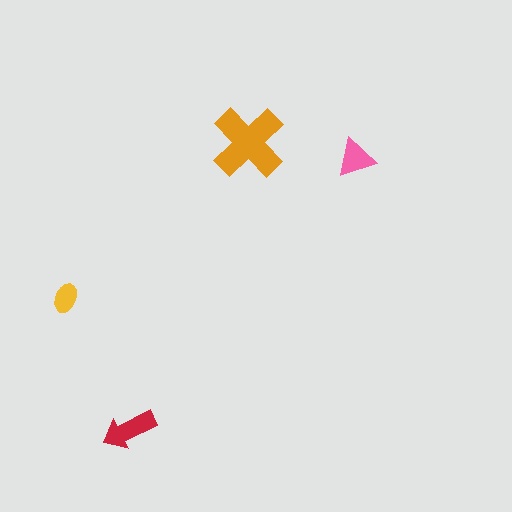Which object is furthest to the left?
The yellow ellipse is leftmost.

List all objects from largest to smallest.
The orange cross, the red arrow, the pink triangle, the yellow ellipse.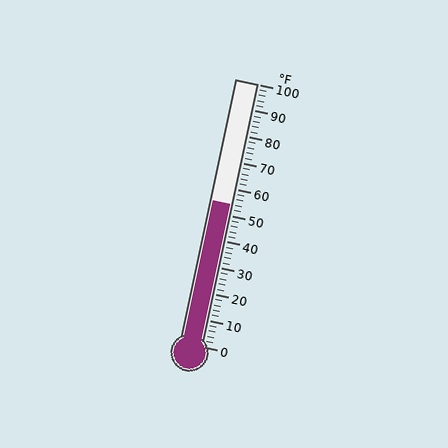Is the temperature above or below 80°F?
The temperature is below 80°F.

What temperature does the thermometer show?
The thermometer shows approximately 54°F.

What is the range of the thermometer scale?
The thermometer scale ranges from 0°F to 100°F.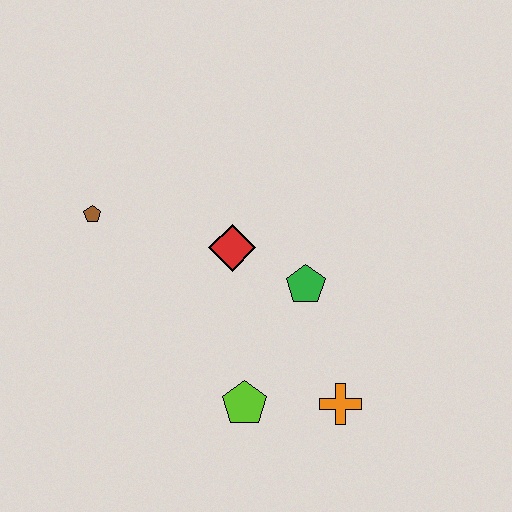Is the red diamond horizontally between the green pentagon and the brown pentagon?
Yes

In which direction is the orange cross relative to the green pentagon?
The orange cross is below the green pentagon.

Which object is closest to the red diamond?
The green pentagon is closest to the red diamond.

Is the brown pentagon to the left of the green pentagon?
Yes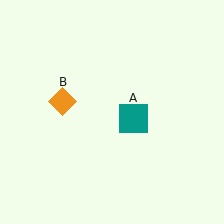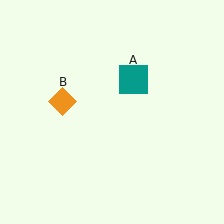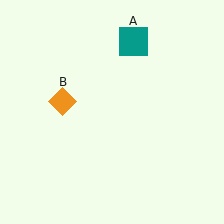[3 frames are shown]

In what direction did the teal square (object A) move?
The teal square (object A) moved up.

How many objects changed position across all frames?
1 object changed position: teal square (object A).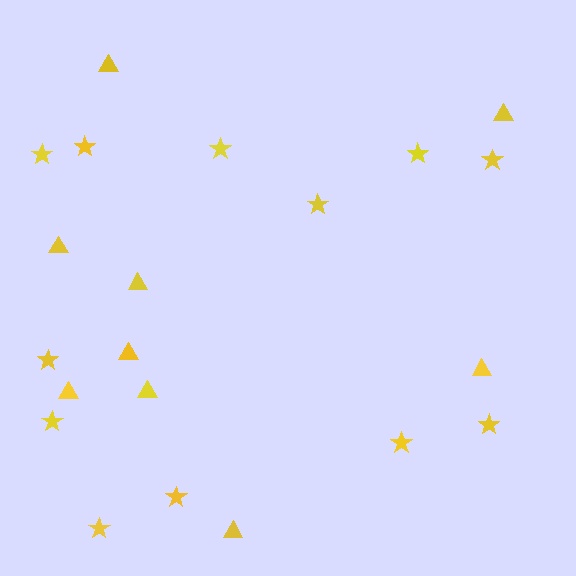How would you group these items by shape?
There are 2 groups: one group of stars (12) and one group of triangles (9).